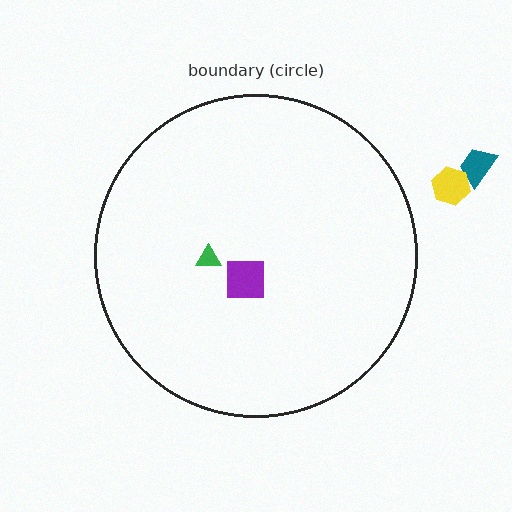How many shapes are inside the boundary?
2 inside, 2 outside.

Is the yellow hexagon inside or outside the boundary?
Outside.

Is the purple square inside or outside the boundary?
Inside.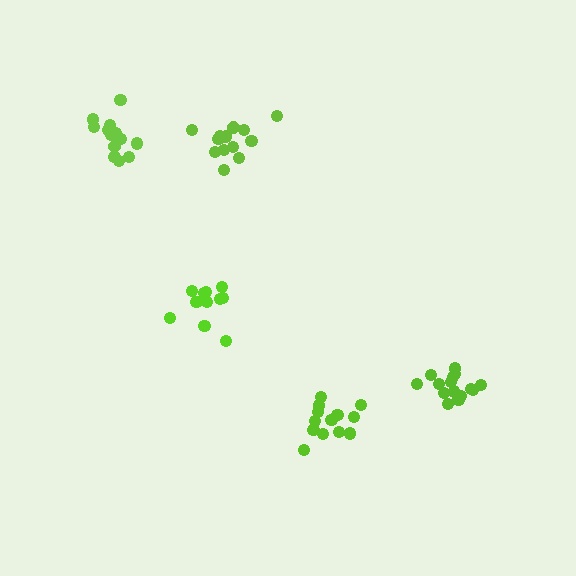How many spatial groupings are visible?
There are 5 spatial groupings.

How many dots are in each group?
Group 1: 14 dots, Group 2: 13 dots, Group 3: 11 dots, Group 4: 15 dots, Group 5: 13 dots (66 total).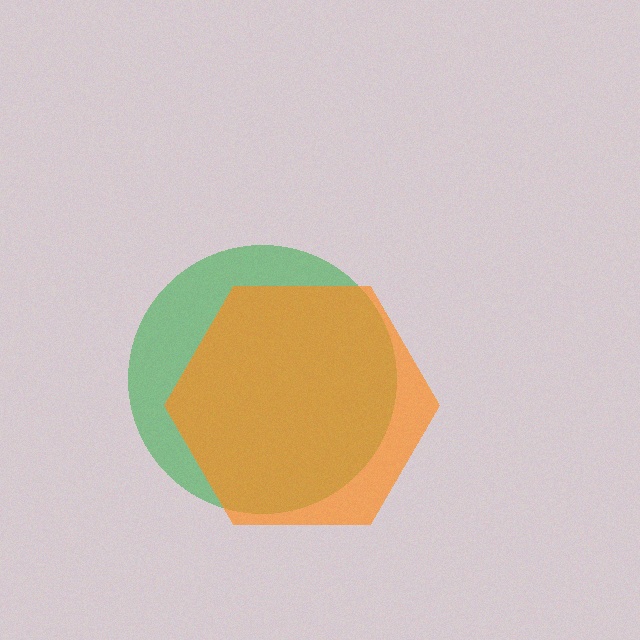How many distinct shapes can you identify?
There are 2 distinct shapes: a green circle, an orange hexagon.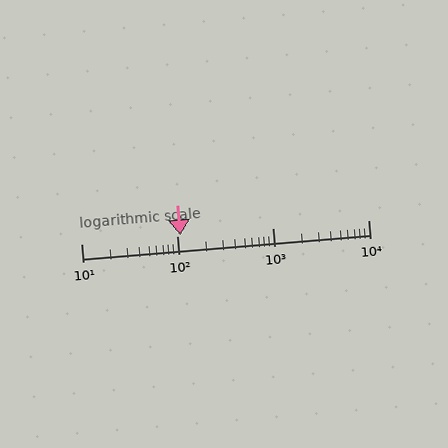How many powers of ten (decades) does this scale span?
The scale spans 3 decades, from 10 to 10000.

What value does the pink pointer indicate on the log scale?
The pointer indicates approximately 110.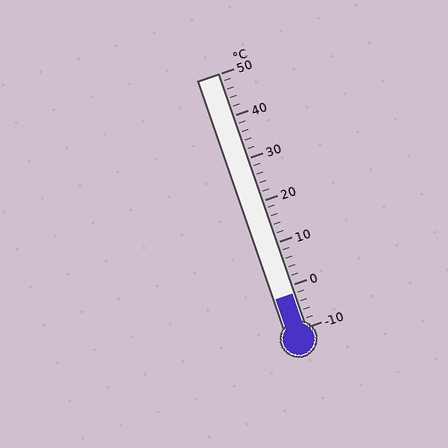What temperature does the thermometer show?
The thermometer shows approximately -2°C.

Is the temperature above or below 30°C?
The temperature is below 30°C.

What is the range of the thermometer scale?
The thermometer scale ranges from -10°C to 50°C.